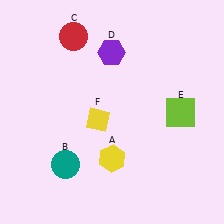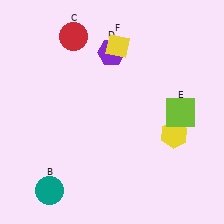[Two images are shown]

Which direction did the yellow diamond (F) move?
The yellow diamond (F) moved up.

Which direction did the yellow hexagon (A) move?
The yellow hexagon (A) moved right.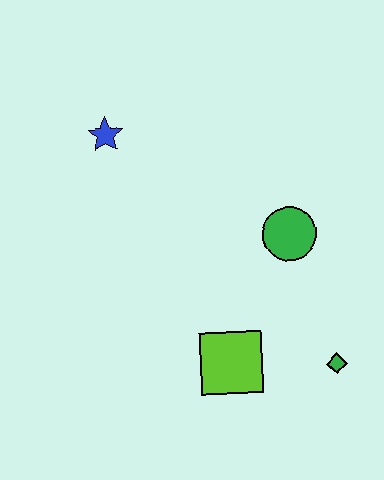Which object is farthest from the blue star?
The green diamond is farthest from the blue star.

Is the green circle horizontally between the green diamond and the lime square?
Yes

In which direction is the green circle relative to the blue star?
The green circle is to the right of the blue star.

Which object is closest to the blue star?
The green circle is closest to the blue star.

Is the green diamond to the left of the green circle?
No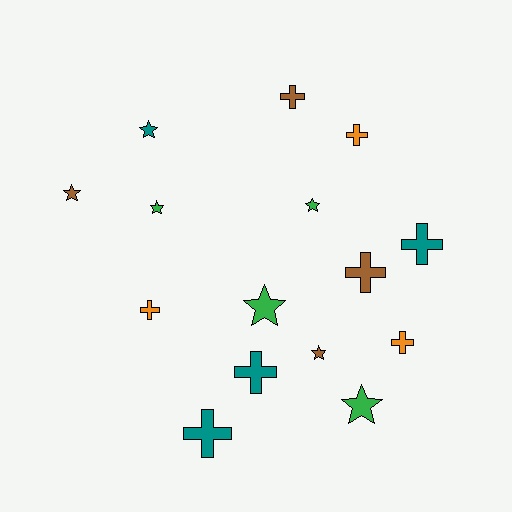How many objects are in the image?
There are 15 objects.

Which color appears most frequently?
Teal, with 4 objects.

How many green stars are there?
There are 4 green stars.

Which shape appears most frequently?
Cross, with 8 objects.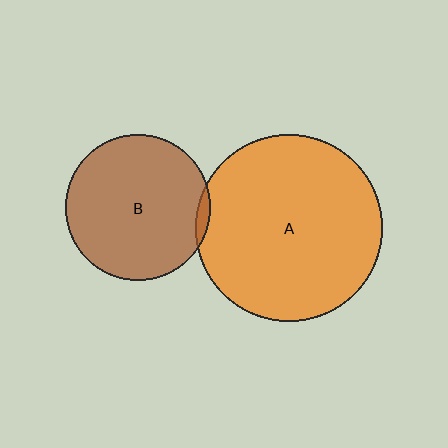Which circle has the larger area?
Circle A (orange).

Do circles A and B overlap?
Yes.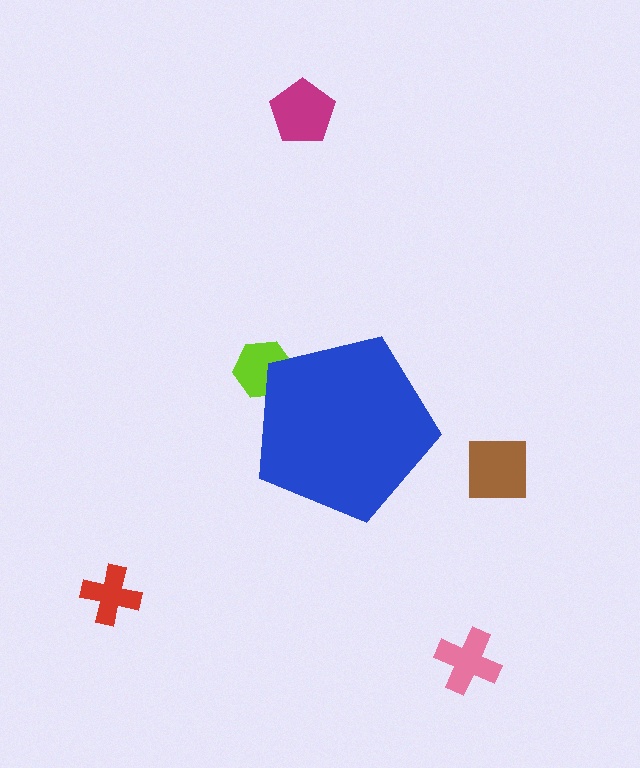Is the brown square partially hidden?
No, the brown square is fully visible.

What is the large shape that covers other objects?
A blue pentagon.